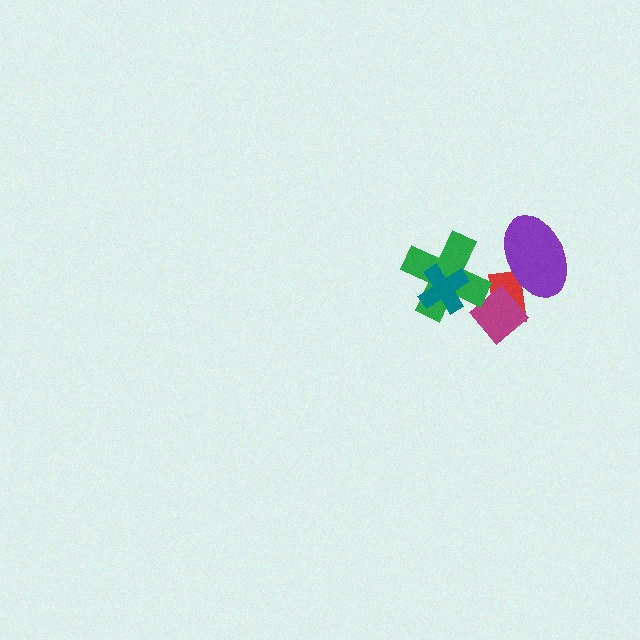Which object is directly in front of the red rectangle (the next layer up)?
The magenta diamond is directly in front of the red rectangle.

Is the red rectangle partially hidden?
Yes, it is partially covered by another shape.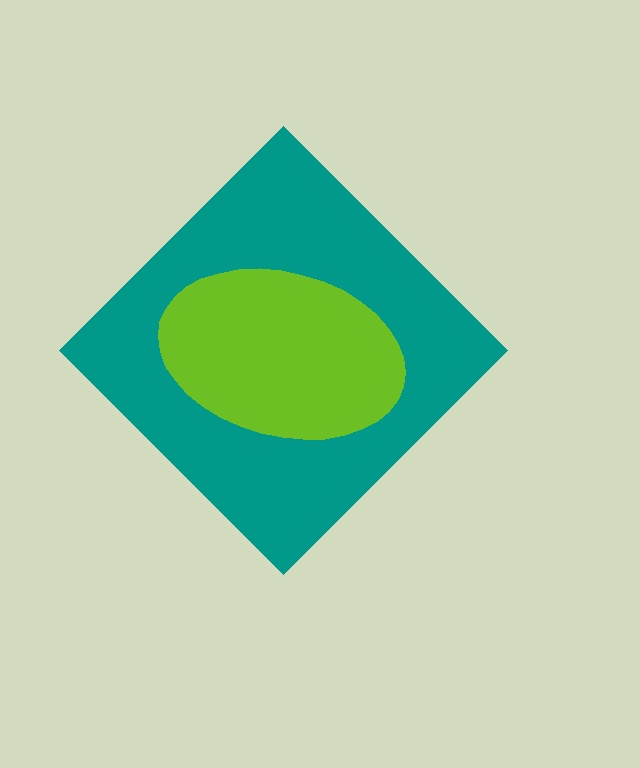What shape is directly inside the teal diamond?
The lime ellipse.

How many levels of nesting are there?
2.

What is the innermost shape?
The lime ellipse.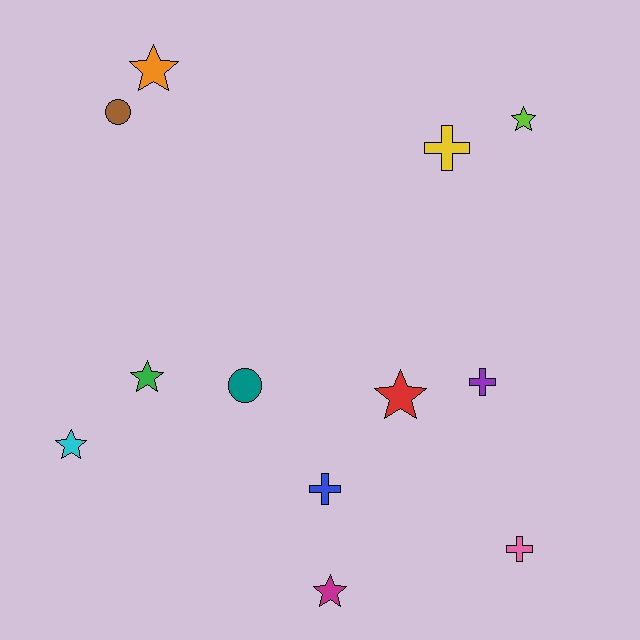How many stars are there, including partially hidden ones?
There are 6 stars.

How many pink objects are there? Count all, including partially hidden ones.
There is 1 pink object.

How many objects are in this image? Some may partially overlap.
There are 12 objects.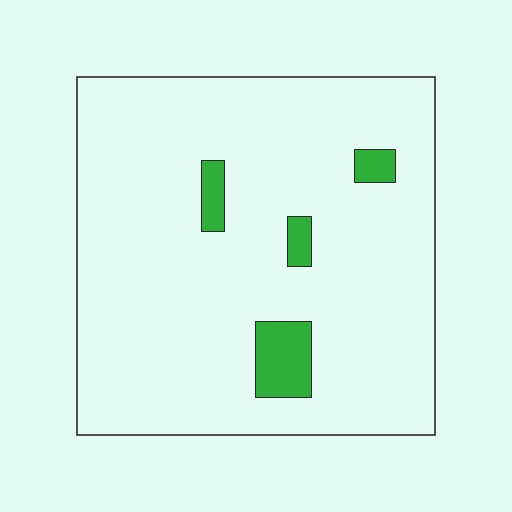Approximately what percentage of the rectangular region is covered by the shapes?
Approximately 5%.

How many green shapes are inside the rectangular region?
4.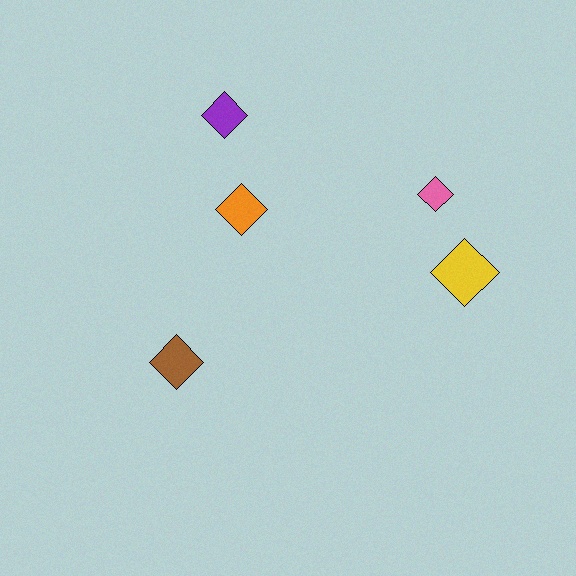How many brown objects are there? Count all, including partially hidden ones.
There is 1 brown object.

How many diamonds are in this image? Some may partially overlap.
There are 5 diamonds.